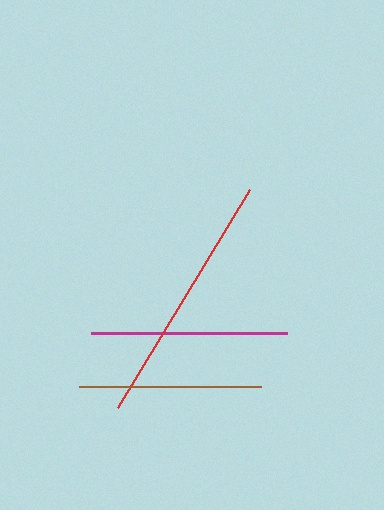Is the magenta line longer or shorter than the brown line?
The magenta line is longer than the brown line.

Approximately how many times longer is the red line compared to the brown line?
The red line is approximately 1.4 times the length of the brown line.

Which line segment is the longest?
The red line is the longest at approximately 254 pixels.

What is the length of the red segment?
The red segment is approximately 254 pixels long.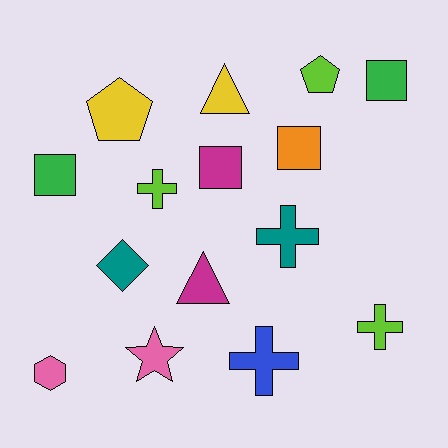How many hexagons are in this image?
There is 1 hexagon.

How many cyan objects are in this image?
There are no cyan objects.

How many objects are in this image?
There are 15 objects.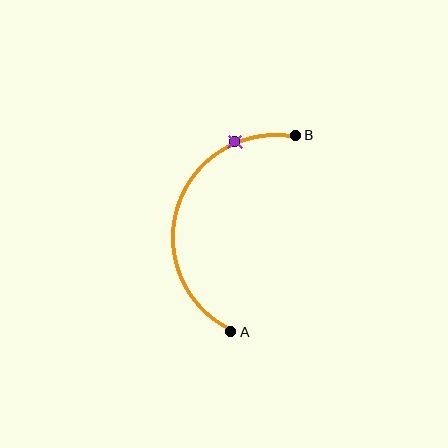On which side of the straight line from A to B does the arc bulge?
The arc bulges to the left of the straight line connecting A and B.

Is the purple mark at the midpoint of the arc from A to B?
No. The purple mark lies on the arc but is closer to endpoint B. The arc midpoint would be at the point on the curve equidistant along the arc from both A and B.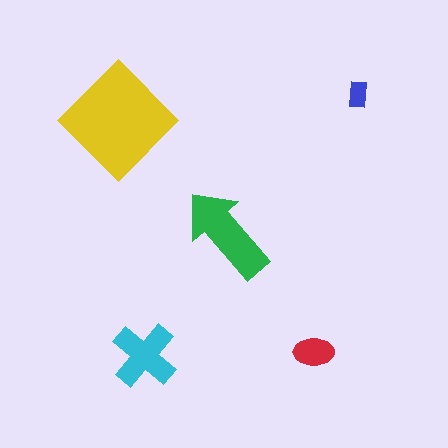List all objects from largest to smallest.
The yellow diamond, the green arrow, the cyan cross, the red ellipse, the blue rectangle.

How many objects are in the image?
There are 5 objects in the image.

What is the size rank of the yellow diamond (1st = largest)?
1st.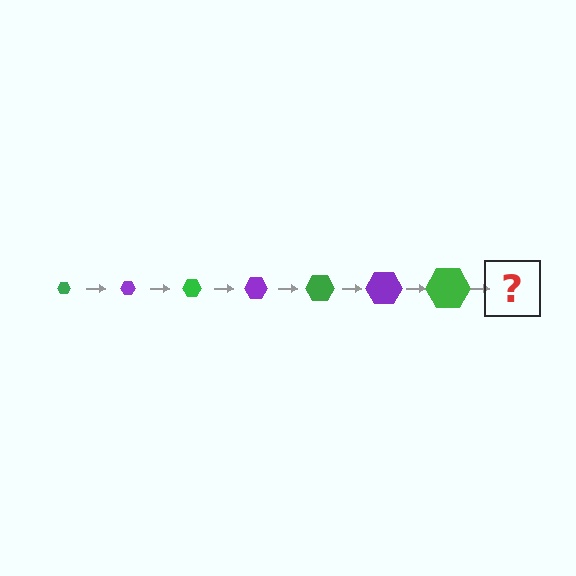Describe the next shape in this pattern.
It should be a purple hexagon, larger than the previous one.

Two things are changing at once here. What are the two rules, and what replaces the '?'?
The two rules are that the hexagon grows larger each step and the color cycles through green and purple. The '?' should be a purple hexagon, larger than the previous one.